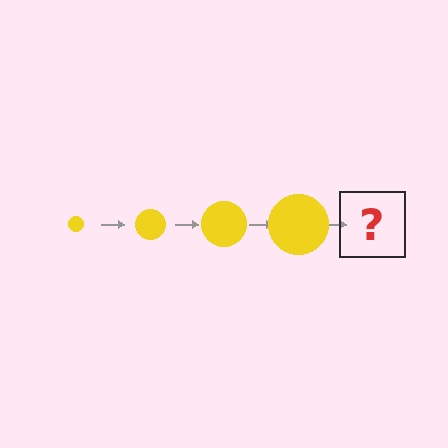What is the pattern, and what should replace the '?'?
The pattern is that the circle gets progressively larger each step. The '?' should be a yellow circle, larger than the previous one.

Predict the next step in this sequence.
The next step is a yellow circle, larger than the previous one.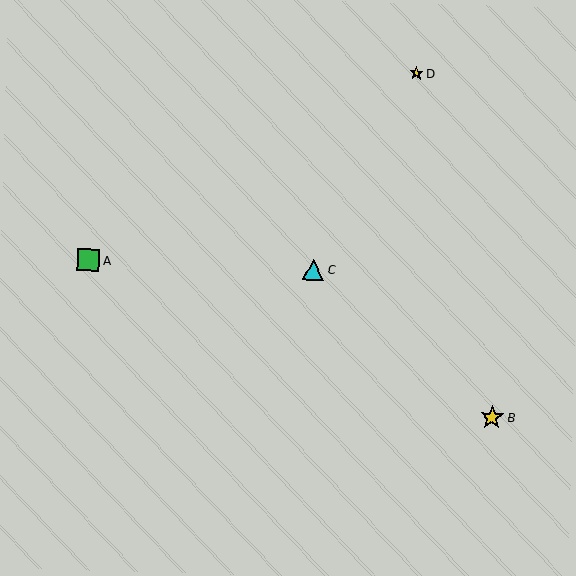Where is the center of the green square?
The center of the green square is at (88, 260).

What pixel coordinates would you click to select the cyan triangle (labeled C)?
Click at (314, 270) to select the cyan triangle C.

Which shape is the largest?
The yellow star (labeled B) is the largest.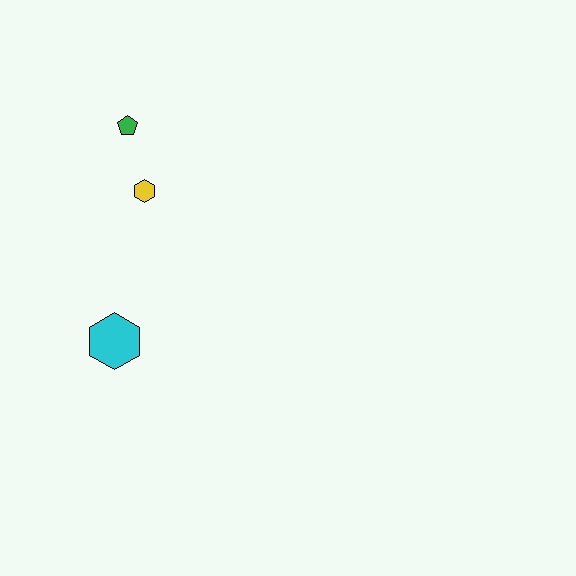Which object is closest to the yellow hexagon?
The green pentagon is closest to the yellow hexagon.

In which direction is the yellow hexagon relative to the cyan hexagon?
The yellow hexagon is above the cyan hexagon.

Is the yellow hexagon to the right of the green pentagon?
Yes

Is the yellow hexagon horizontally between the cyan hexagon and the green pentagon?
No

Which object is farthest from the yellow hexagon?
The cyan hexagon is farthest from the yellow hexagon.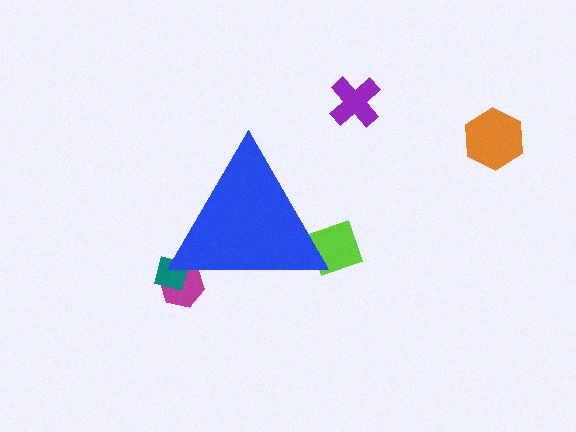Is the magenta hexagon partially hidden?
Yes, the magenta hexagon is partially hidden behind the blue triangle.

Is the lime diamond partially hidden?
Yes, the lime diamond is partially hidden behind the blue triangle.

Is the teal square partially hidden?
Yes, the teal square is partially hidden behind the blue triangle.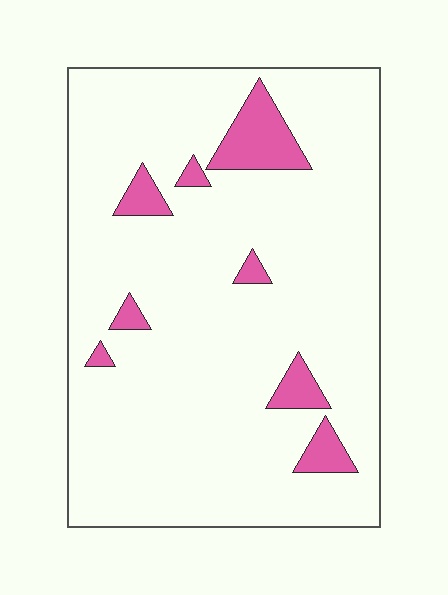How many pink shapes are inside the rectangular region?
8.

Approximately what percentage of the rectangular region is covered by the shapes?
Approximately 10%.